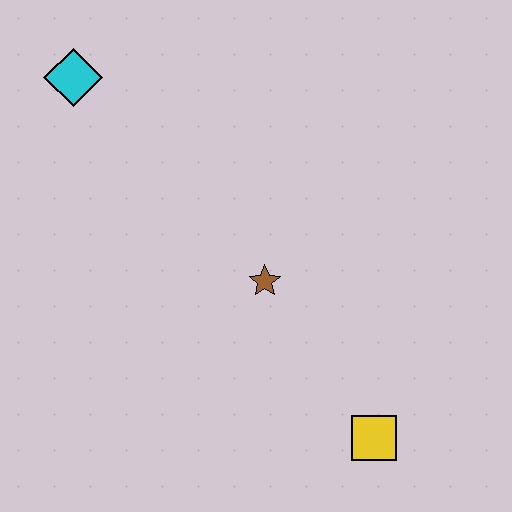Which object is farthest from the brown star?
The cyan diamond is farthest from the brown star.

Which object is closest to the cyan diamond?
The brown star is closest to the cyan diamond.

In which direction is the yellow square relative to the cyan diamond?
The yellow square is below the cyan diamond.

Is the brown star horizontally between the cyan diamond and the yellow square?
Yes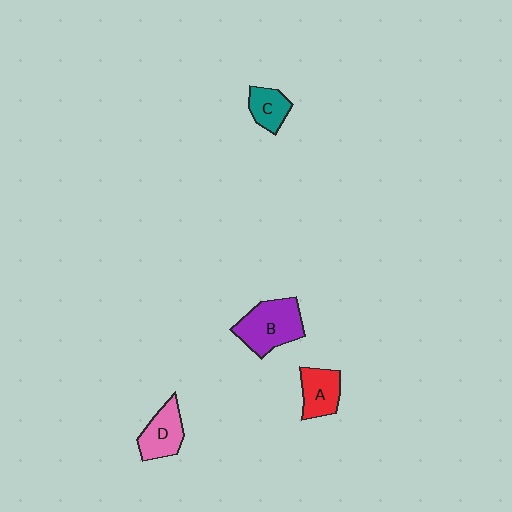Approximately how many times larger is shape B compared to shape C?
Approximately 2.0 times.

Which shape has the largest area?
Shape B (purple).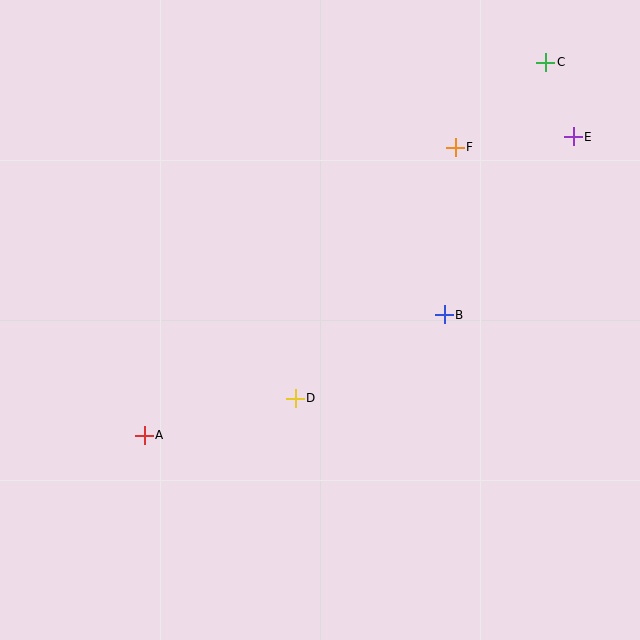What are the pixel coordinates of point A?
Point A is at (144, 435).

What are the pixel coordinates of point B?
Point B is at (444, 315).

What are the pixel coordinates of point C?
Point C is at (546, 62).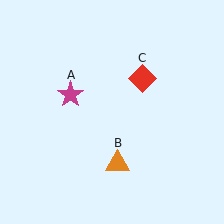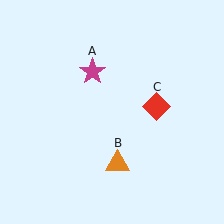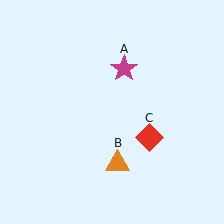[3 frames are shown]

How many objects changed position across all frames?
2 objects changed position: magenta star (object A), red diamond (object C).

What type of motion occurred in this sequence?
The magenta star (object A), red diamond (object C) rotated clockwise around the center of the scene.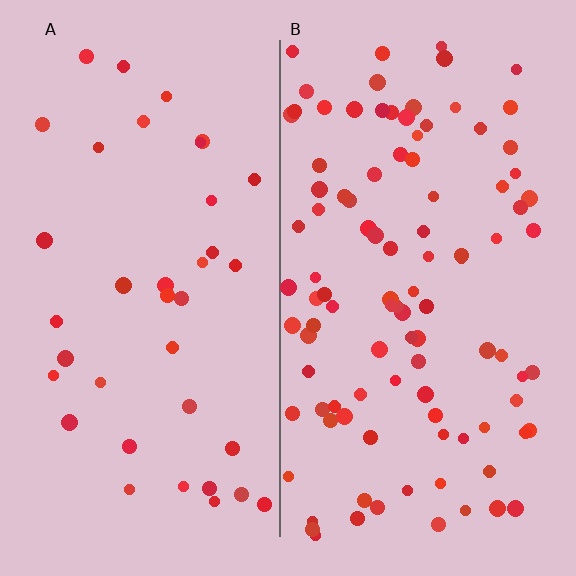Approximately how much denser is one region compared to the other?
Approximately 2.7× — region B over region A.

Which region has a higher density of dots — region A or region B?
B (the right).